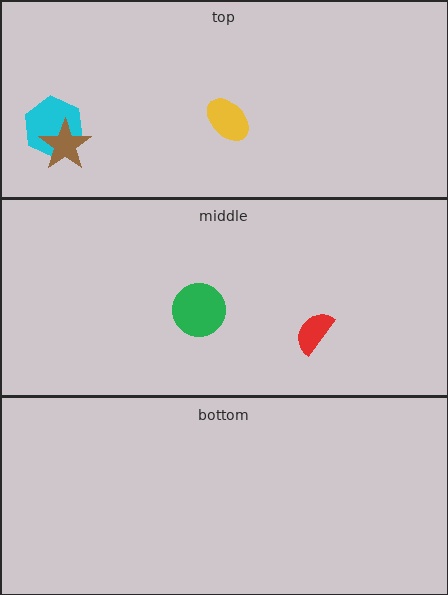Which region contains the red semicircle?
The middle region.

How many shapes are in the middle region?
2.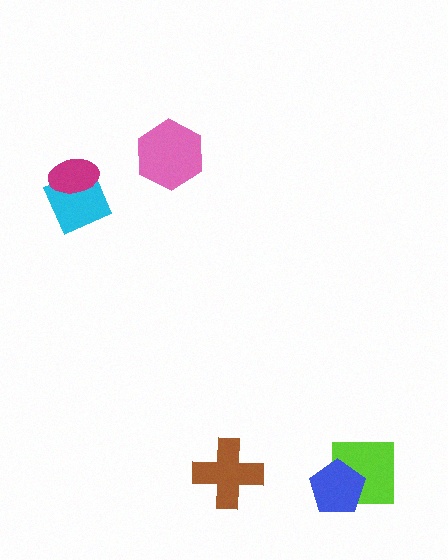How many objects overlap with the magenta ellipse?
1 object overlaps with the magenta ellipse.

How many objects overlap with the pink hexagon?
0 objects overlap with the pink hexagon.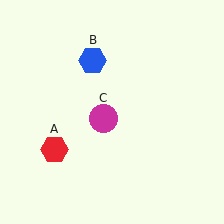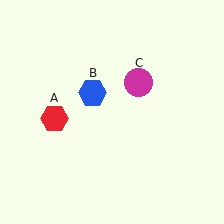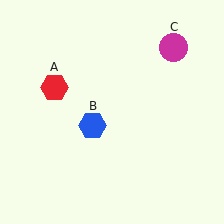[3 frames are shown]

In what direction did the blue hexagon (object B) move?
The blue hexagon (object B) moved down.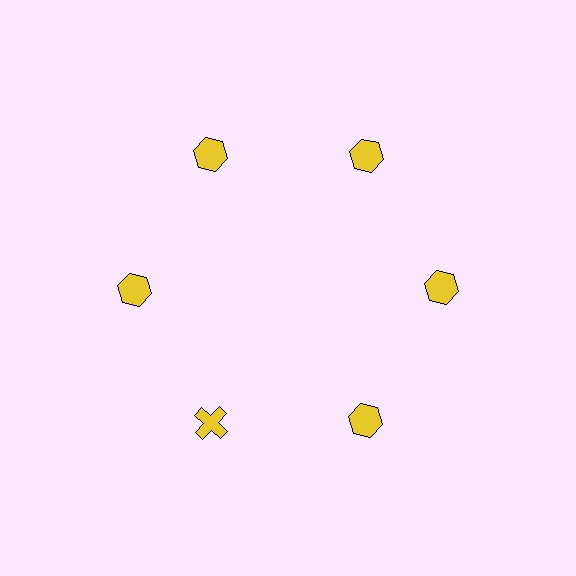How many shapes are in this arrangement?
There are 6 shapes arranged in a ring pattern.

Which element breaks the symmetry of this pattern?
The yellow cross at roughly the 7 o'clock position breaks the symmetry. All other shapes are yellow hexagons.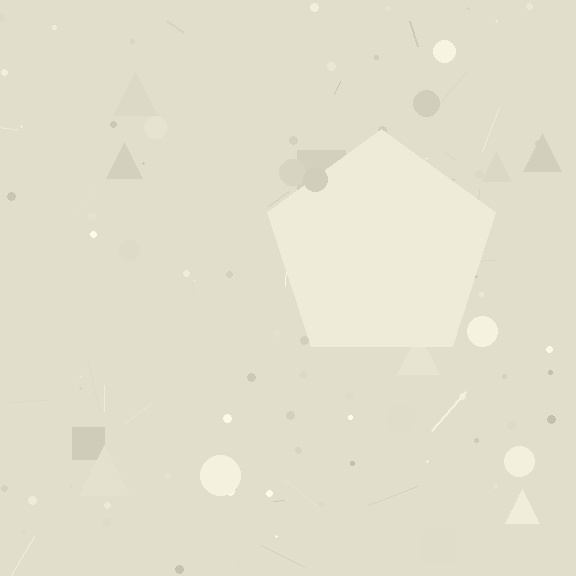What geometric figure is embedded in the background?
A pentagon is embedded in the background.